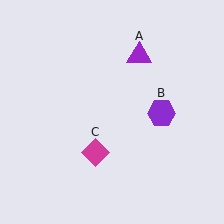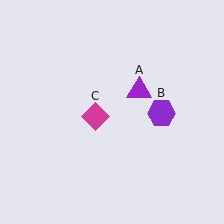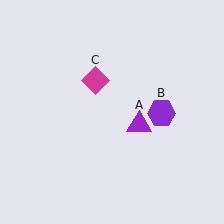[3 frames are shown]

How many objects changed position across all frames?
2 objects changed position: purple triangle (object A), magenta diamond (object C).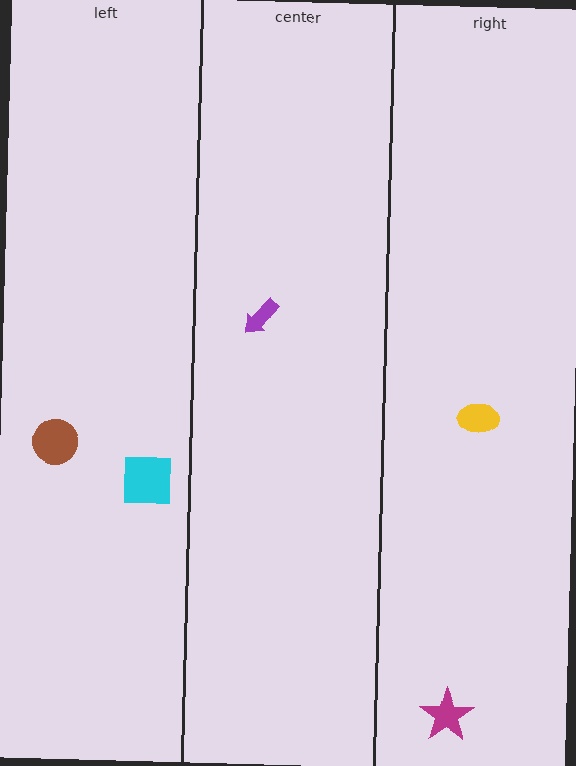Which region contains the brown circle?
The left region.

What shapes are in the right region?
The yellow ellipse, the magenta star.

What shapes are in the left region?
The brown circle, the cyan square.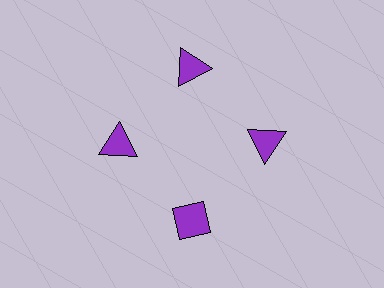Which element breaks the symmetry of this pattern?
The purple diamond at roughly the 6 o'clock position breaks the symmetry. All other shapes are purple triangles.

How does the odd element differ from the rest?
It has a different shape: diamond instead of triangle.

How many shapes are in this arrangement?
There are 4 shapes arranged in a ring pattern.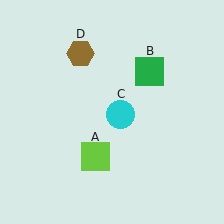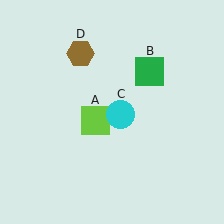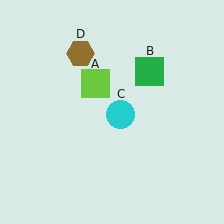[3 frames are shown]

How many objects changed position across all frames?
1 object changed position: lime square (object A).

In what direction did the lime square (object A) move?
The lime square (object A) moved up.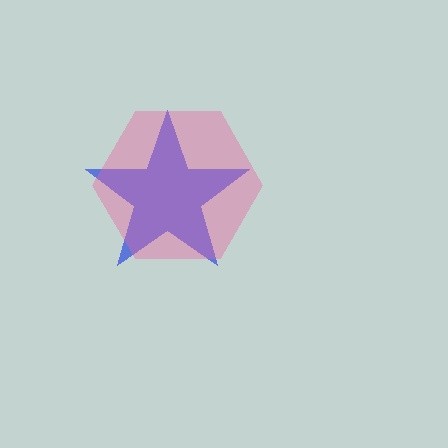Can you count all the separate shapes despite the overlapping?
Yes, there are 2 separate shapes.